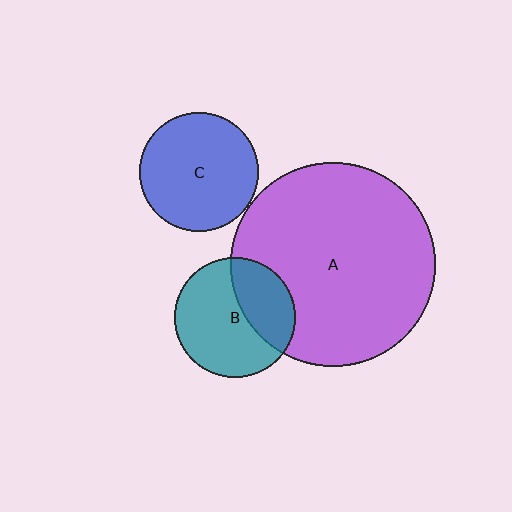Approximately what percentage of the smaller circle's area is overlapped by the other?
Approximately 35%.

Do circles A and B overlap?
Yes.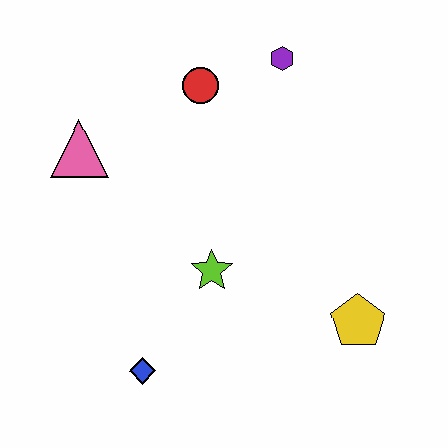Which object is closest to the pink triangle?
The red circle is closest to the pink triangle.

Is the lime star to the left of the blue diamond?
No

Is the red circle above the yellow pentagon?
Yes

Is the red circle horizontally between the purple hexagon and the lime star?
No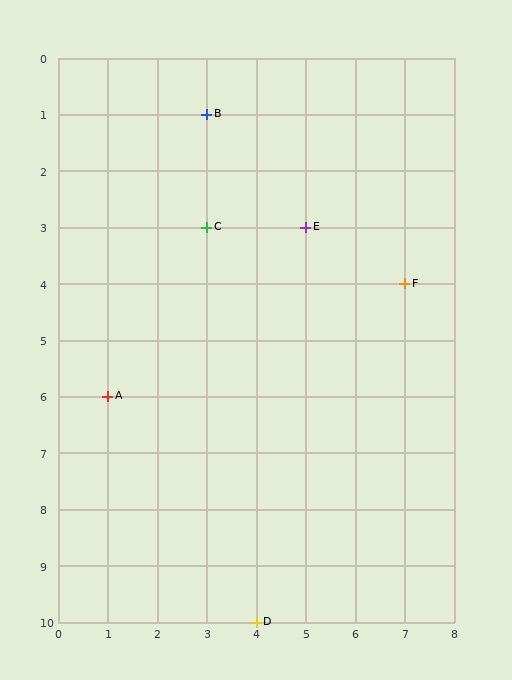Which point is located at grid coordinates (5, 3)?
Point E is at (5, 3).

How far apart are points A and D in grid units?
Points A and D are 3 columns and 4 rows apart (about 5.0 grid units diagonally).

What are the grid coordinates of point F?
Point F is at grid coordinates (7, 4).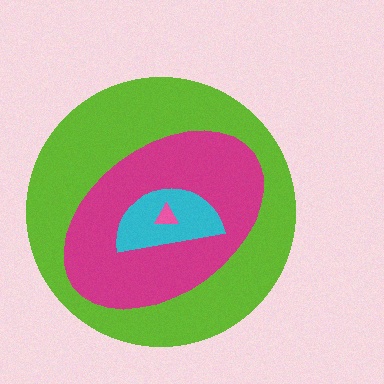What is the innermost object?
The pink triangle.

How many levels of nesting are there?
4.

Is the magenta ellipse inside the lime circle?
Yes.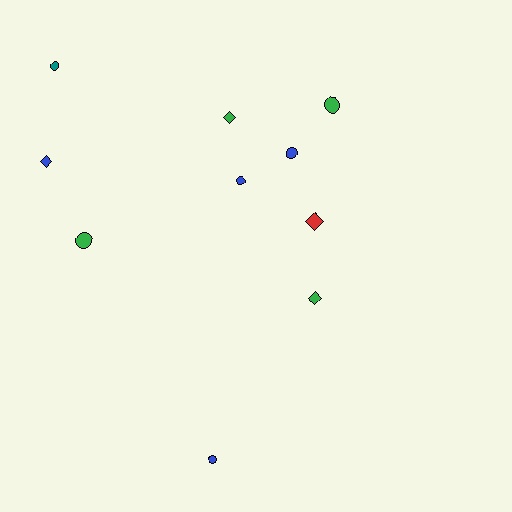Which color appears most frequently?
Green, with 4 objects.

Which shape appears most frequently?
Circle, with 6 objects.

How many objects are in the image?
There are 10 objects.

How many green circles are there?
There are 2 green circles.